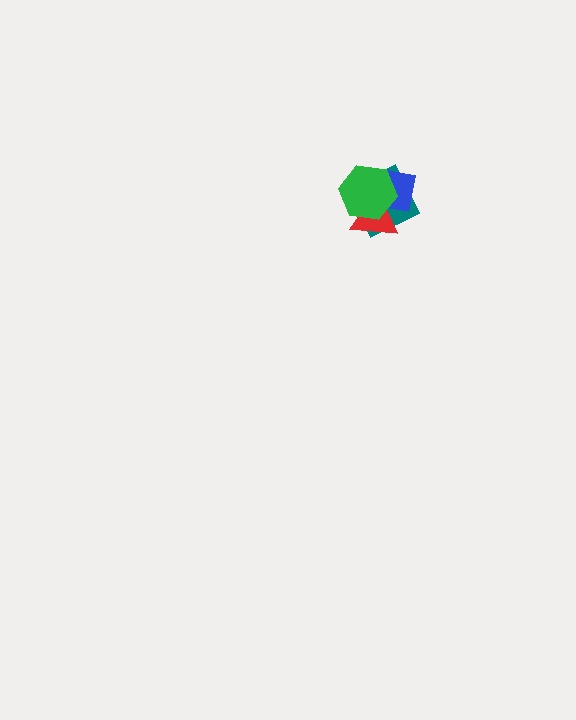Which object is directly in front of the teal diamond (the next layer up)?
The red triangle is directly in front of the teal diamond.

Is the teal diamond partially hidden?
Yes, it is partially covered by another shape.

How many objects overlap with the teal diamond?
3 objects overlap with the teal diamond.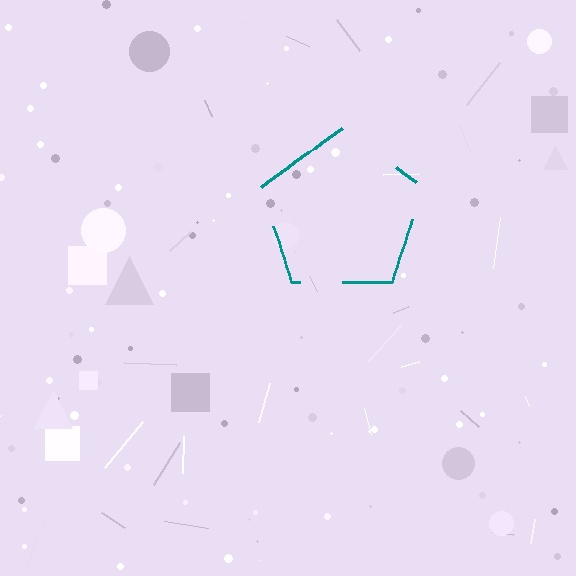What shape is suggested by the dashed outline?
The dashed outline suggests a pentagon.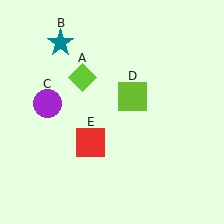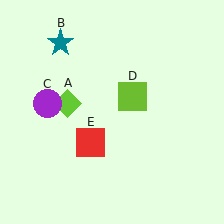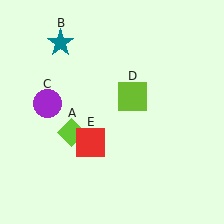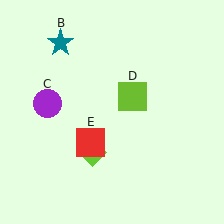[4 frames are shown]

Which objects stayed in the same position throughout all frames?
Teal star (object B) and purple circle (object C) and lime square (object D) and red square (object E) remained stationary.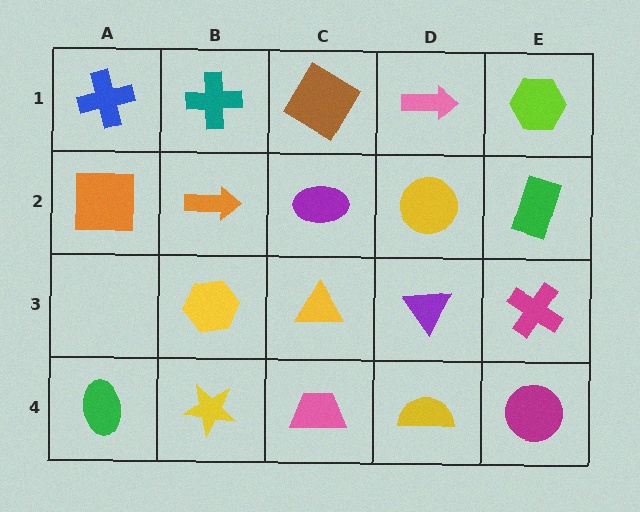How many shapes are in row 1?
5 shapes.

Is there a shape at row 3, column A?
No, that cell is empty.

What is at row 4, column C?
A pink trapezoid.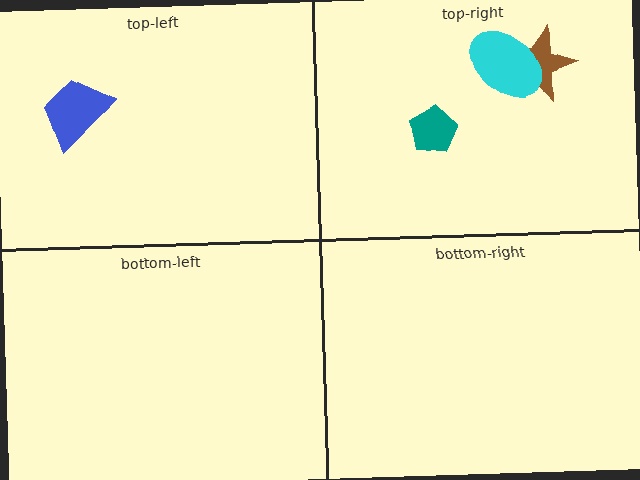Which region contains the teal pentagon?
The top-right region.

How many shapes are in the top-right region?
3.